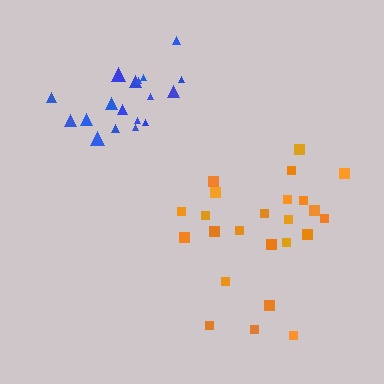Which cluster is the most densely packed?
Blue.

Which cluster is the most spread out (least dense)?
Orange.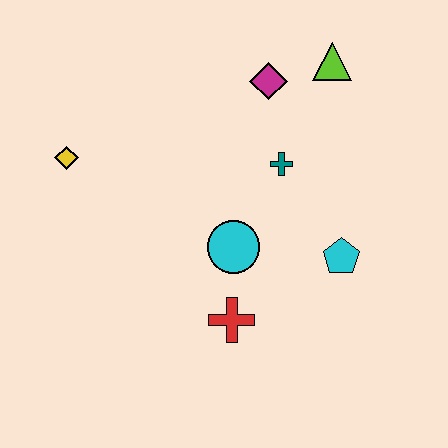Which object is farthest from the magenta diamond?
The red cross is farthest from the magenta diamond.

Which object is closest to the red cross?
The cyan circle is closest to the red cross.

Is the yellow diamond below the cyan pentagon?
No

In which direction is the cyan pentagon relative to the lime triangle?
The cyan pentagon is below the lime triangle.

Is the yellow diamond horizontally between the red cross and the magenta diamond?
No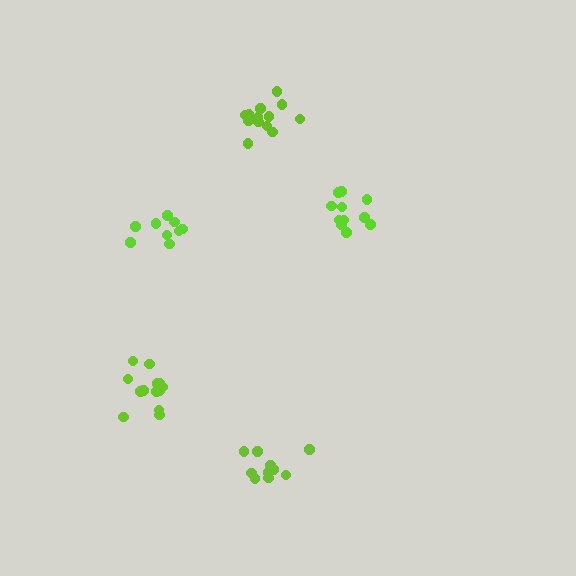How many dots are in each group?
Group 1: 10 dots, Group 2: 14 dots, Group 3: 9 dots, Group 4: 11 dots, Group 5: 14 dots (58 total).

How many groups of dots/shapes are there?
There are 5 groups.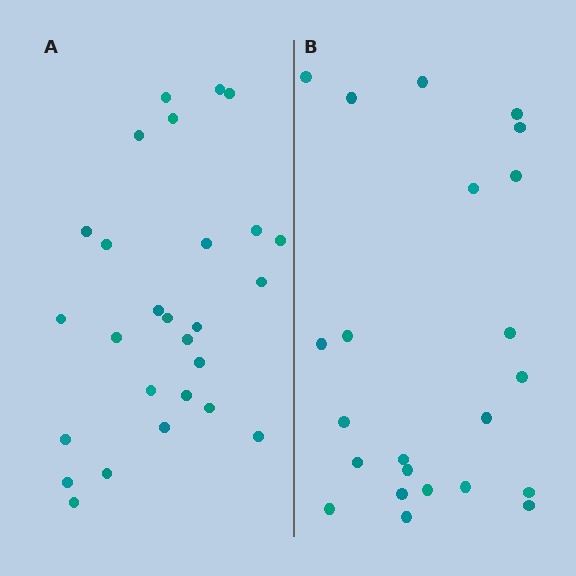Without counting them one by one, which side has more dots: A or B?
Region A (the left region) has more dots.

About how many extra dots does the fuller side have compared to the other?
Region A has about 4 more dots than region B.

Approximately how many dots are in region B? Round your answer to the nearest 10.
About 20 dots. (The exact count is 23, which rounds to 20.)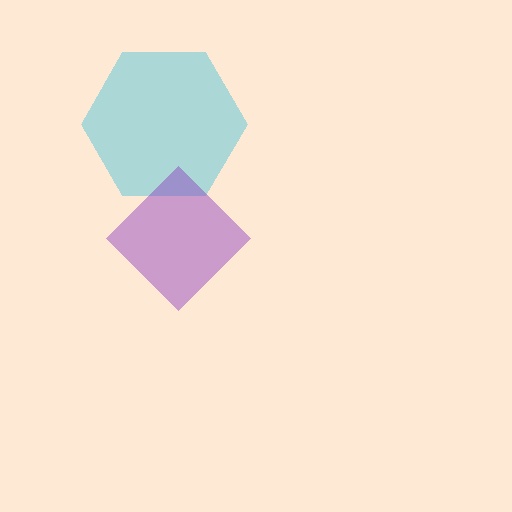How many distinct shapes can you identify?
There are 2 distinct shapes: a cyan hexagon, a purple diamond.